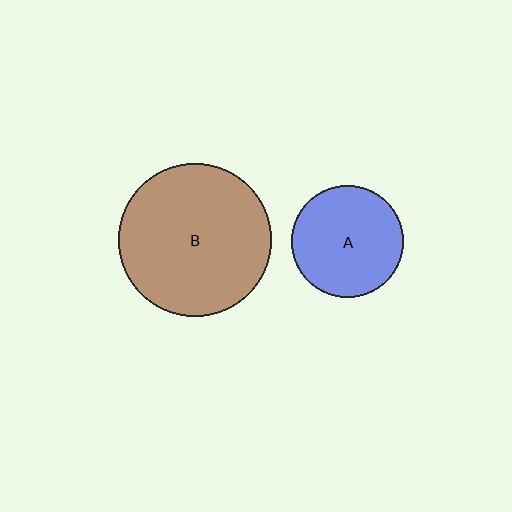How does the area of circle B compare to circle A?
Approximately 1.9 times.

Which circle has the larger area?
Circle B (brown).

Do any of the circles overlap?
No, none of the circles overlap.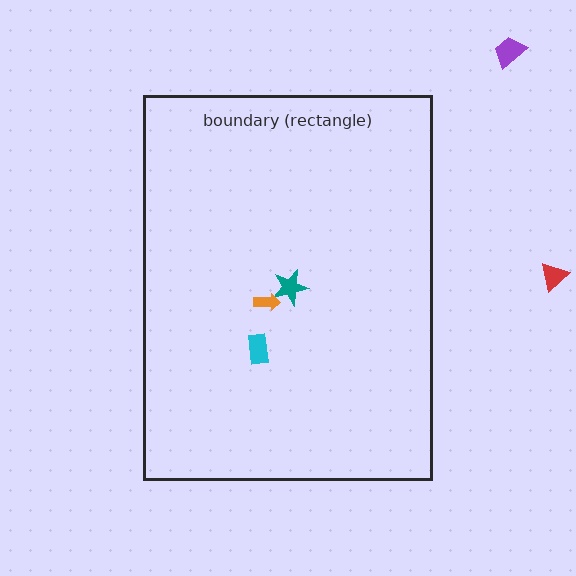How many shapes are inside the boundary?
3 inside, 2 outside.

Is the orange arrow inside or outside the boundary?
Inside.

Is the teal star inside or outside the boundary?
Inside.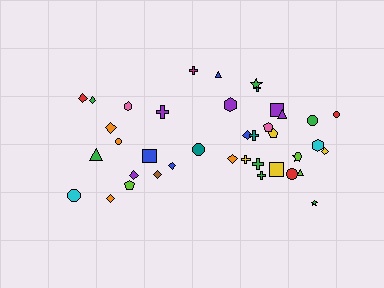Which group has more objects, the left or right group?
The right group.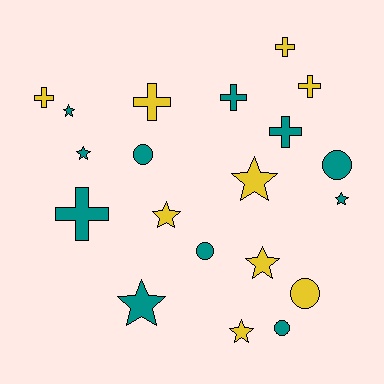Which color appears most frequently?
Teal, with 11 objects.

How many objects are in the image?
There are 20 objects.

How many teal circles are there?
There are 4 teal circles.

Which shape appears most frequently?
Star, with 8 objects.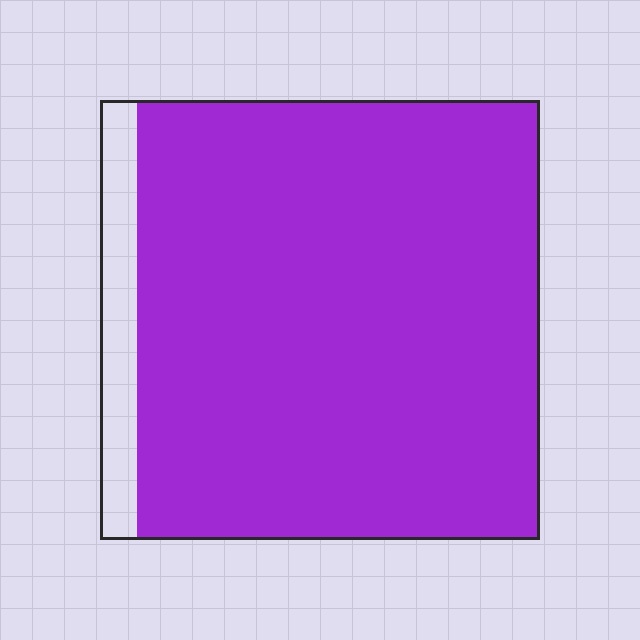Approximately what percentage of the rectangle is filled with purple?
Approximately 90%.